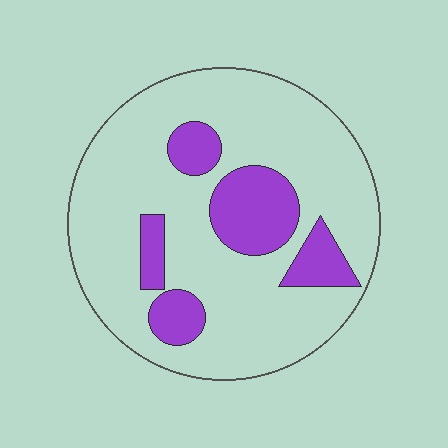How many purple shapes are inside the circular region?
5.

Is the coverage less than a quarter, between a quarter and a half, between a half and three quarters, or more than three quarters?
Less than a quarter.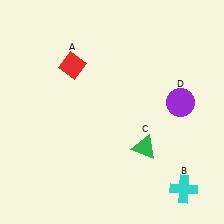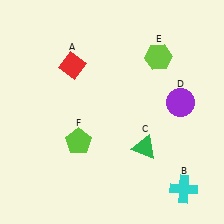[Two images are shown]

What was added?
A lime hexagon (E), a lime pentagon (F) were added in Image 2.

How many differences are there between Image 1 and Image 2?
There are 2 differences between the two images.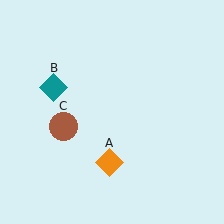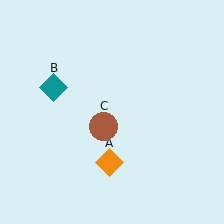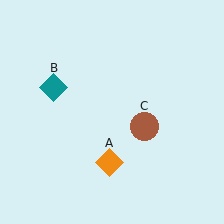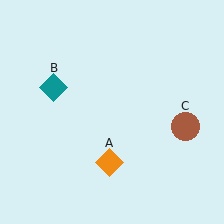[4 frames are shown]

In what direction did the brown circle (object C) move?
The brown circle (object C) moved right.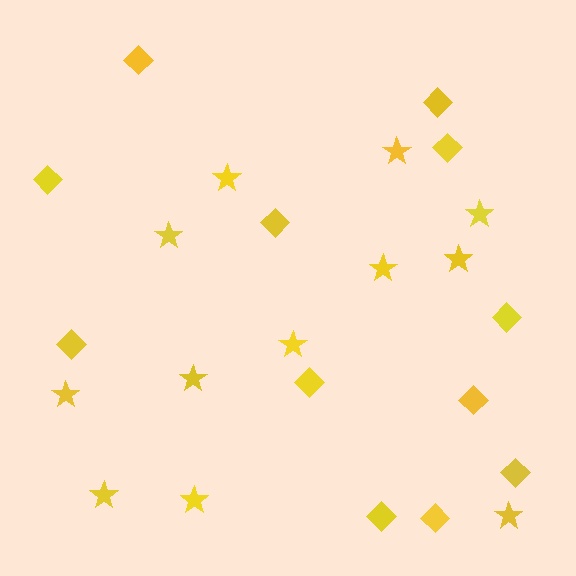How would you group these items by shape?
There are 2 groups: one group of stars (12) and one group of diamonds (12).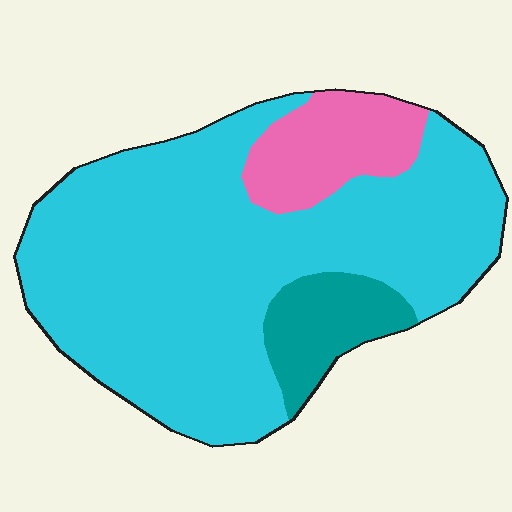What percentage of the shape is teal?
Teal covers 10% of the shape.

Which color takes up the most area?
Cyan, at roughly 75%.